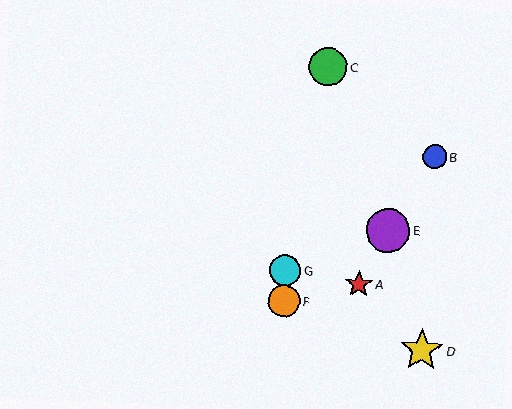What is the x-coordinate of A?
Object A is at x≈359.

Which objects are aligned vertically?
Objects F, G are aligned vertically.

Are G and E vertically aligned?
No, G is at x≈285 and E is at x≈388.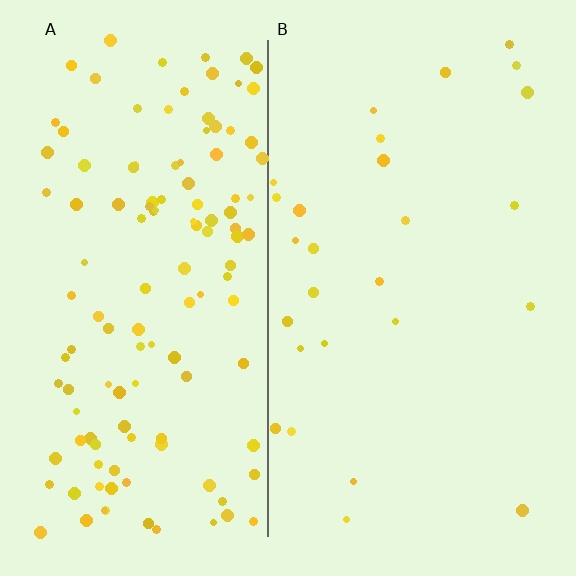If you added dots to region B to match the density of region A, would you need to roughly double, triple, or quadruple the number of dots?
Approximately quadruple.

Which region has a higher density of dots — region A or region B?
A (the left).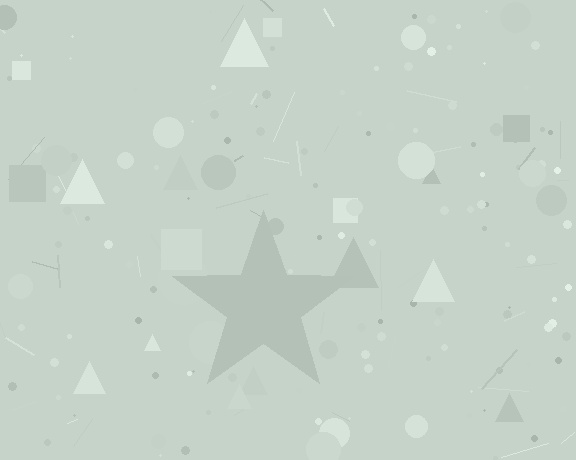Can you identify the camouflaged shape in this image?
The camouflaged shape is a star.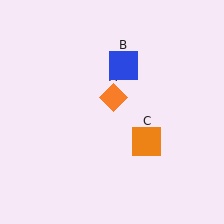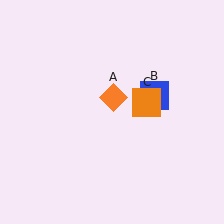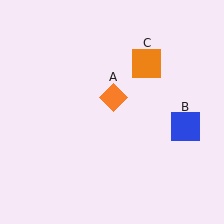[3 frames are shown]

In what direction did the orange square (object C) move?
The orange square (object C) moved up.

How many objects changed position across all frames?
2 objects changed position: blue square (object B), orange square (object C).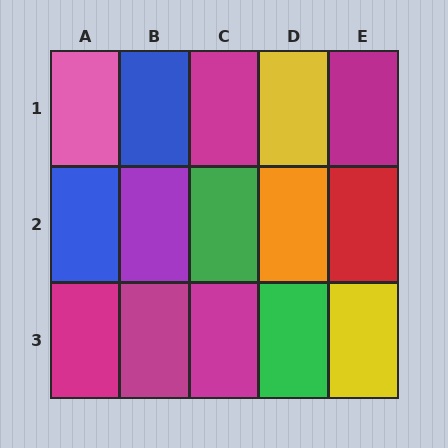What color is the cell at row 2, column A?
Blue.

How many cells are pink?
1 cell is pink.